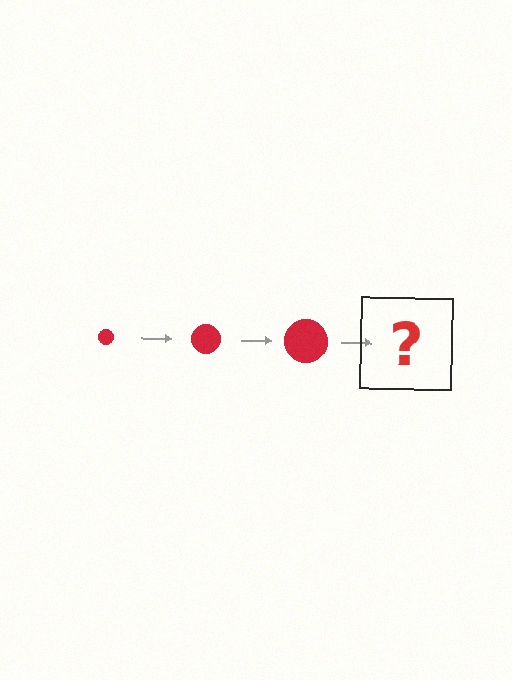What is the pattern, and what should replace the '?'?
The pattern is that the circle gets progressively larger each step. The '?' should be a red circle, larger than the previous one.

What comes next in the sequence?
The next element should be a red circle, larger than the previous one.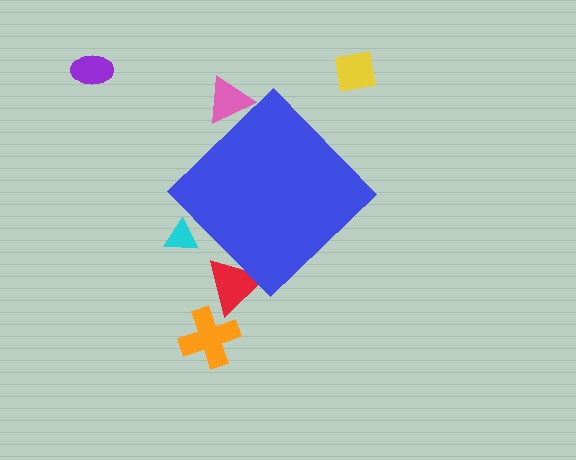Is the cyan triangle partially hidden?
Yes, the cyan triangle is partially hidden behind the blue diamond.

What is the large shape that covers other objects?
A blue diamond.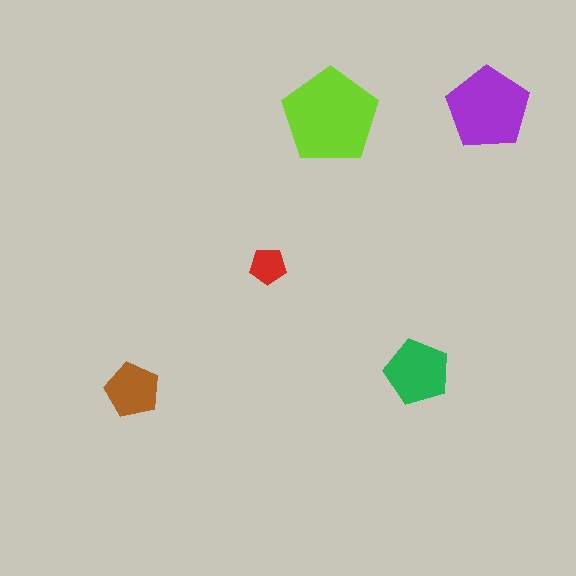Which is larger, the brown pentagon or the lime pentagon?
The lime one.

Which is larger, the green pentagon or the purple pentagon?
The purple one.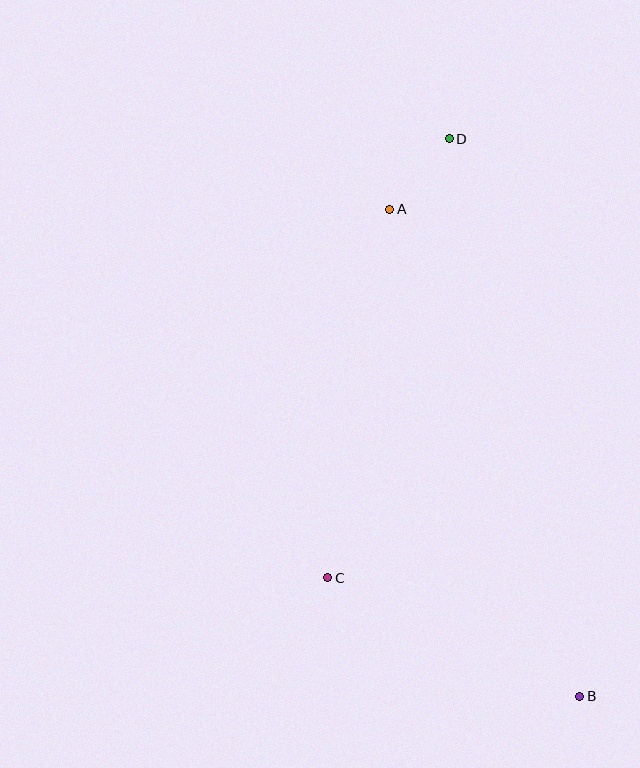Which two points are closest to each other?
Points A and D are closest to each other.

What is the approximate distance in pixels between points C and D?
The distance between C and D is approximately 455 pixels.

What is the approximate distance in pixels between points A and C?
The distance between A and C is approximately 373 pixels.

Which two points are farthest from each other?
Points B and D are farthest from each other.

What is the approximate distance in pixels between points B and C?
The distance between B and C is approximately 279 pixels.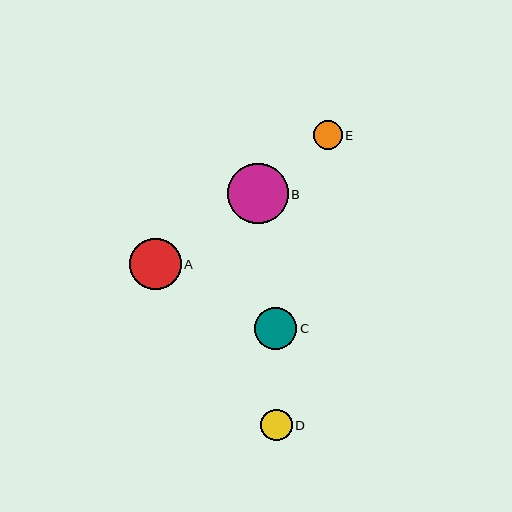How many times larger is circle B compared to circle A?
Circle B is approximately 1.2 times the size of circle A.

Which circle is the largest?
Circle B is the largest with a size of approximately 60 pixels.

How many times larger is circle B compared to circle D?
Circle B is approximately 1.9 times the size of circle D.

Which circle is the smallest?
Circle E is the smallest with a size of approximately 29 pixels.